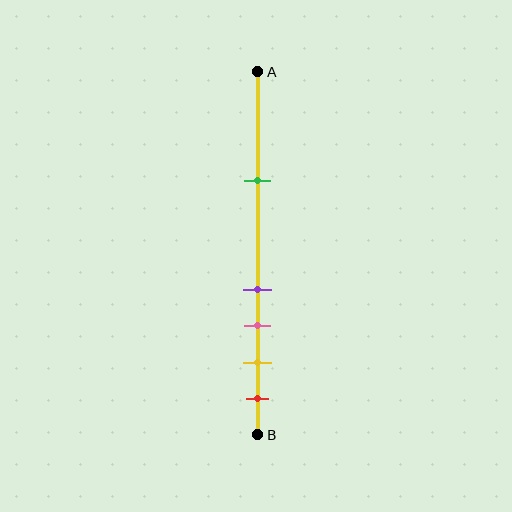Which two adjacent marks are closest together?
The purple and pink marks are the closest adjacent pair.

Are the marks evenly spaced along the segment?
No, the marks are not evenly spaced.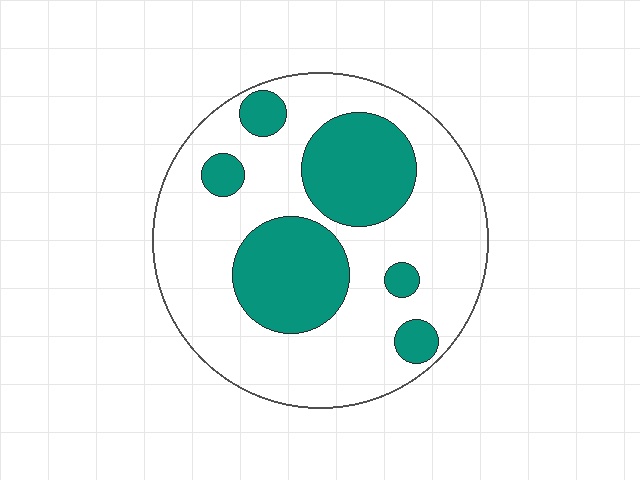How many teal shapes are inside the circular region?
6.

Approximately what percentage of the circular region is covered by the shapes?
Approximately 30%.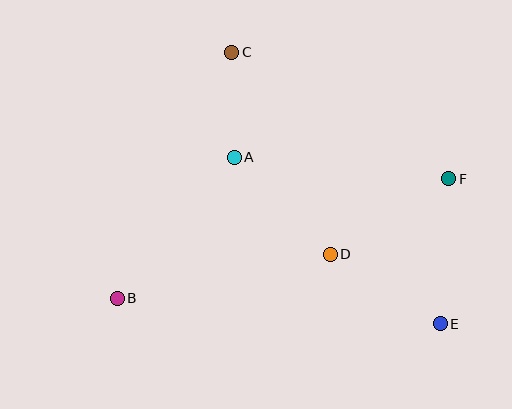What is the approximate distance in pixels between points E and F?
The distance between E and F is approximately 146 pixels.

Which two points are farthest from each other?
Points B and F are farthest from each other.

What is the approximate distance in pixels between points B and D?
The distance between B and D is approximately 218 pixels.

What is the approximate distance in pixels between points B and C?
The distance between B and C is approximately 271 pixels.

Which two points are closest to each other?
Points A and C are closest to each other.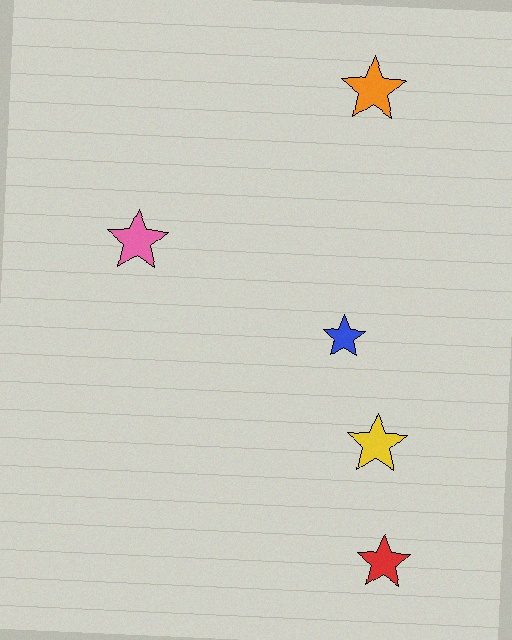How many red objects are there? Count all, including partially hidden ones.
There is 1 red object.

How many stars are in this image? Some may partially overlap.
There are 5 stars.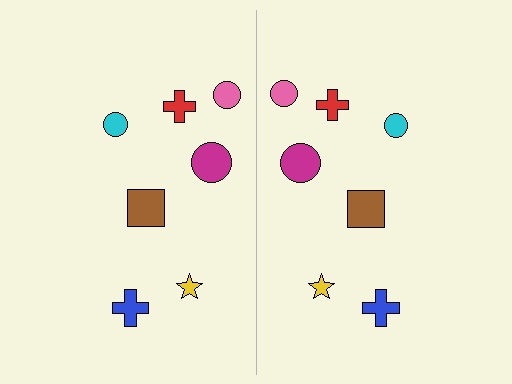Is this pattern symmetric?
Yes, this pattern has bilateral (reflection) symmetry.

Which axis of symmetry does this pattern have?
The pattern has a vertical axis of symmetry running through the center of the image.